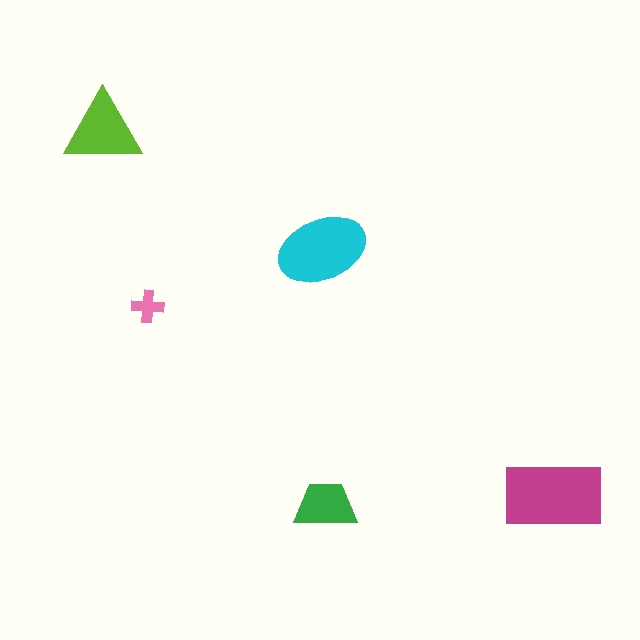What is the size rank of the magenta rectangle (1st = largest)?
1st.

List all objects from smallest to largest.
The pink cross, the green trapezoid, the lime triangle, the cyan ellipse, the magenta rectangle.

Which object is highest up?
The lime triangle is topmost.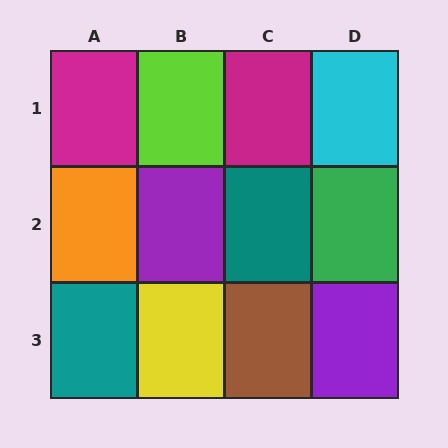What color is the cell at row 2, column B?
Purple.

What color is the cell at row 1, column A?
Magenta.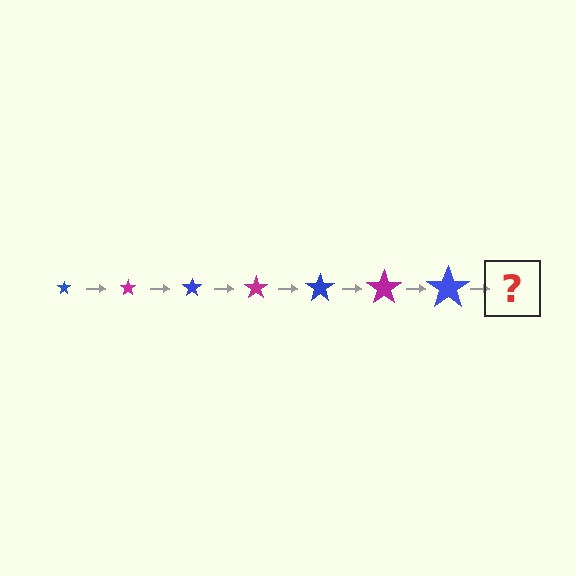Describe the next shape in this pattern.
It should be a magenta star, larger than the previous one.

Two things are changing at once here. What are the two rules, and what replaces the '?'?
The two rules are that the star grows larger each step and the color cycles through blue and magenta. The '?' should be a magenta star, larger than the previous one.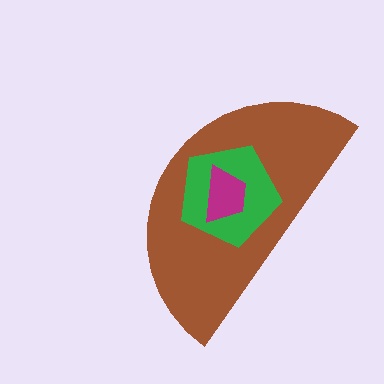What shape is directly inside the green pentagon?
The magenta trapezoid.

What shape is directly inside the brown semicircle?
The green pentagon.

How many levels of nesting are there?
3.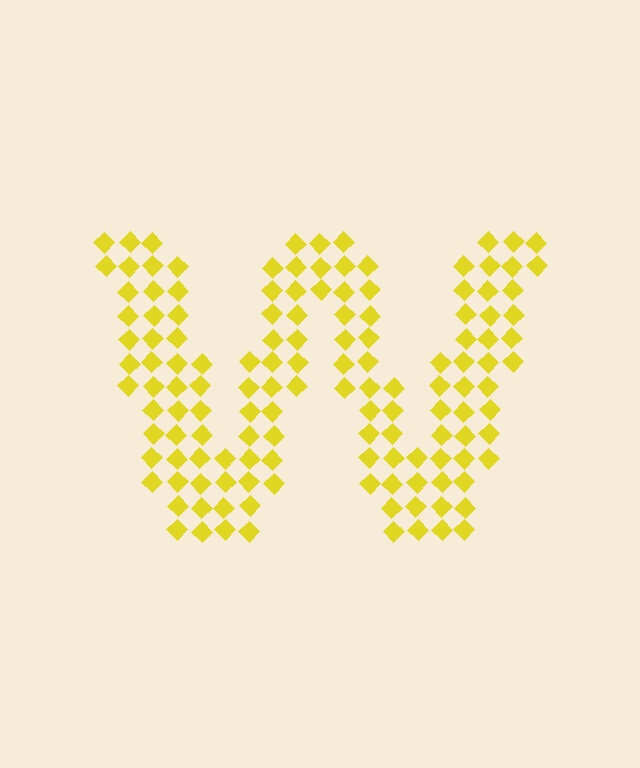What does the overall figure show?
The overall figure shows the letter W.